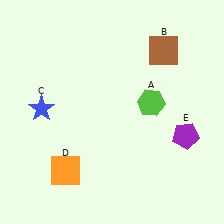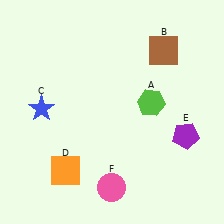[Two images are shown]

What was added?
A pink circle (F) was added in Image 2.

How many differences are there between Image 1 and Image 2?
There is 1 difference between the two images.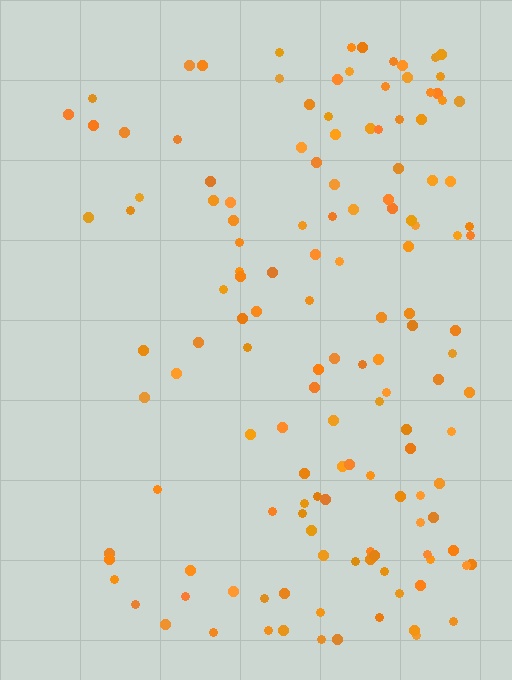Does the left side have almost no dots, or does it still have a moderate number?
Still a moderate number, just noticeably fewer than the right.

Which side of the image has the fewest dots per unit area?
The left.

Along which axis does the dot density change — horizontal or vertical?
Horizontal.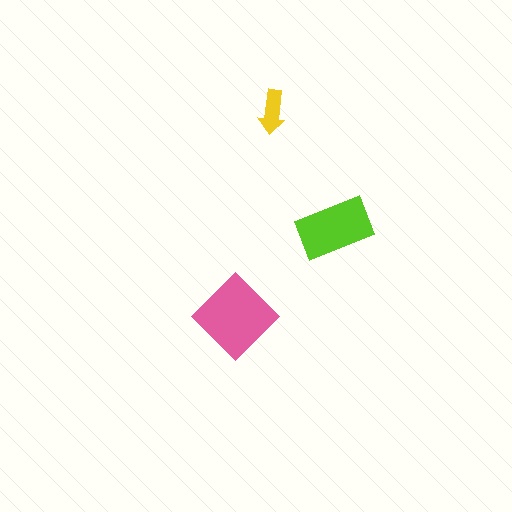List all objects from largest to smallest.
The pink diamond, the lime rectangle, the yellow arrow.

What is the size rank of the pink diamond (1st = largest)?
1st.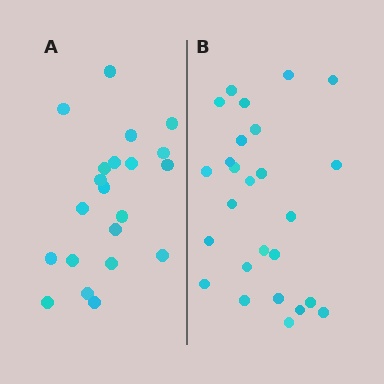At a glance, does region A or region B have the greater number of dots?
Region B (the right region) has more dots.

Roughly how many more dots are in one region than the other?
Region B has about 5 more dots than region A.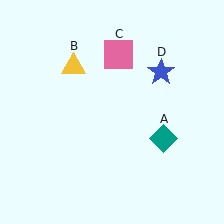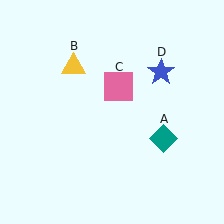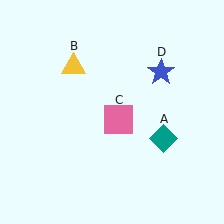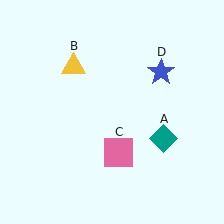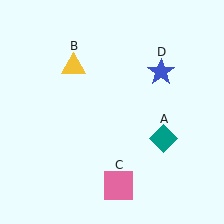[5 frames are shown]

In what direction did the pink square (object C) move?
The pink square (object C) moved down.